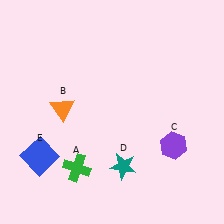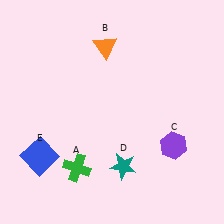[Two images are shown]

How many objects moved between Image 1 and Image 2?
1 object moved between the two images.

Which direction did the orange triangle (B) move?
The orange triangle (B) moved up.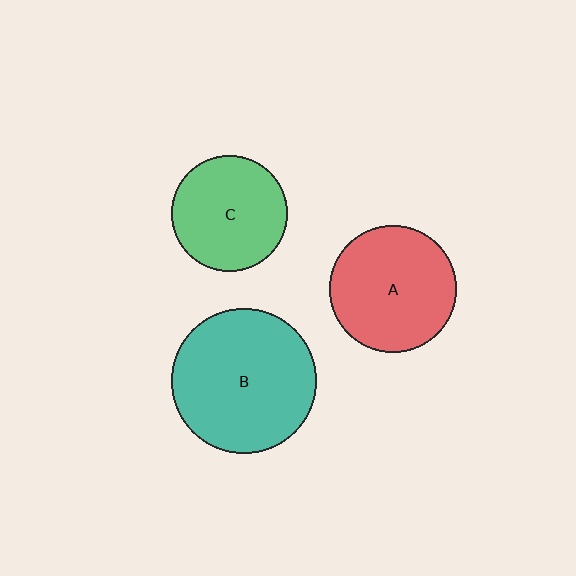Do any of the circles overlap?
No, none of the circles overlap.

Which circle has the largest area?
Circle B (teal).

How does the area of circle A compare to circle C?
Approximately 1.2 times.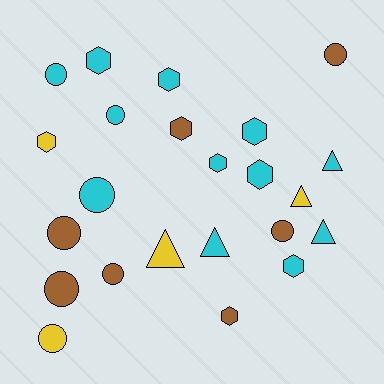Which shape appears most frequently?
Hexagon, with 9 objects.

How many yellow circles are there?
There is 1 yellow circle.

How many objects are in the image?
There are 23 objects.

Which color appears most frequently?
Cyan, with 12 objects.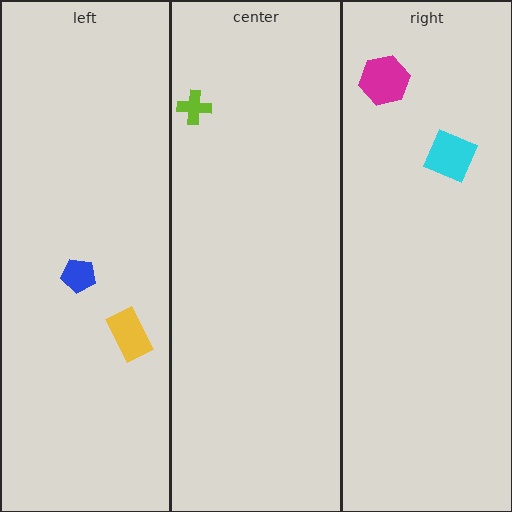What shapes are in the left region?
The blue pentagon, the yellow rectangle.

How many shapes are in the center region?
1.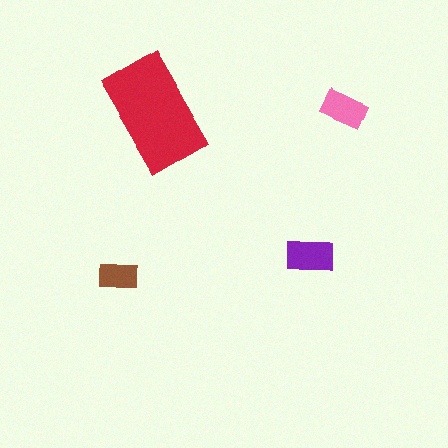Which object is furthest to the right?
The pink rectangle is rightmost.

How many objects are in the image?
There are 4 objects in the image.